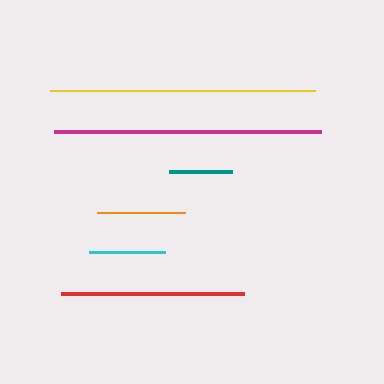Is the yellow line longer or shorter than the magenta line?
The magenta line is longer than the yellow line.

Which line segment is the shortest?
The teal line is the shortest at approximately 63 pixels.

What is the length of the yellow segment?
The yellow segment is approximately 264 pixels long.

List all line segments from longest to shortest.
From longest to shortest: magenta, yellow, red, orange, cyan, teal.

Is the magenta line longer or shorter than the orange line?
The magenta line is longer than the orange line.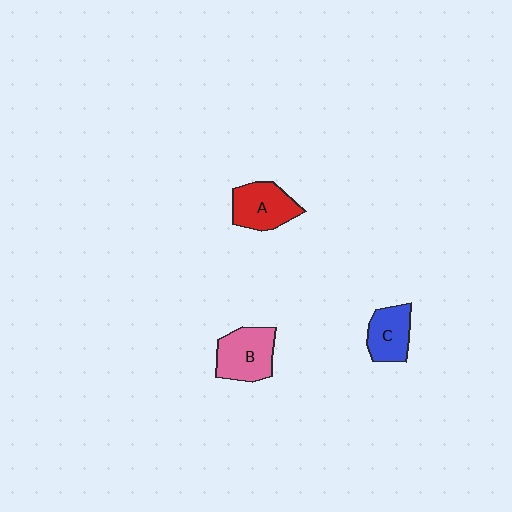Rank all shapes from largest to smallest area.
From largest to smallest: B (pink), A (red), C (blue).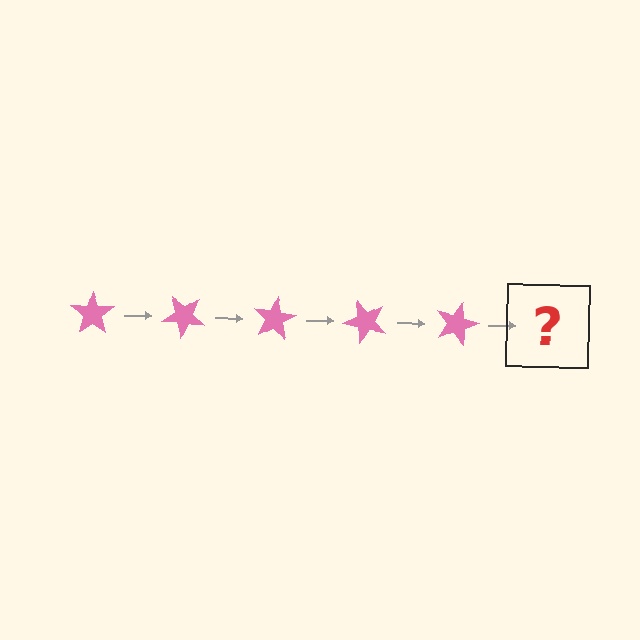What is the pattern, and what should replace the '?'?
The pattern is that the star rotates 40 degrees each step. The '?' should be a pink star rotated 200 degrees.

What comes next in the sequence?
The next element should be a pink star rotated 200 degrees.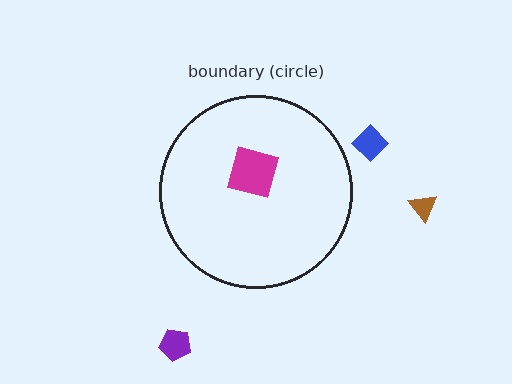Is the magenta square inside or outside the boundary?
Inside.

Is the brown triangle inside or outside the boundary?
Outside.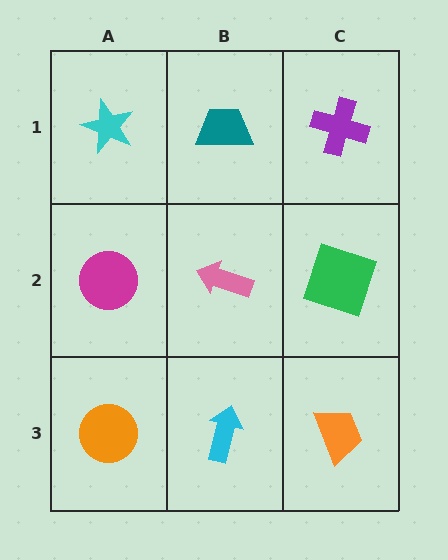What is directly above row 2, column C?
A purple cross.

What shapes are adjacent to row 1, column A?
A magenta circle (row 2, column A), a teal trapezoid (row 1, column B).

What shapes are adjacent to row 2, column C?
A purple cross (row 1, column C), an orange trapezoid (row 3, column C), a pink arrow (row 2, column B).